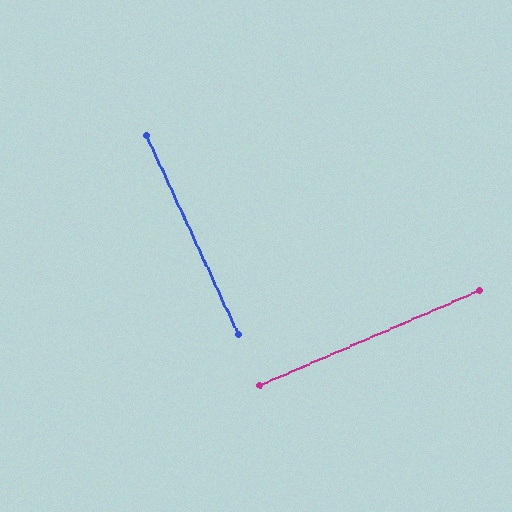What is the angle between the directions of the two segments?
Approximately 89 degrees.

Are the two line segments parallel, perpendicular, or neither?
Perpendicular — they meet at approximately 89°.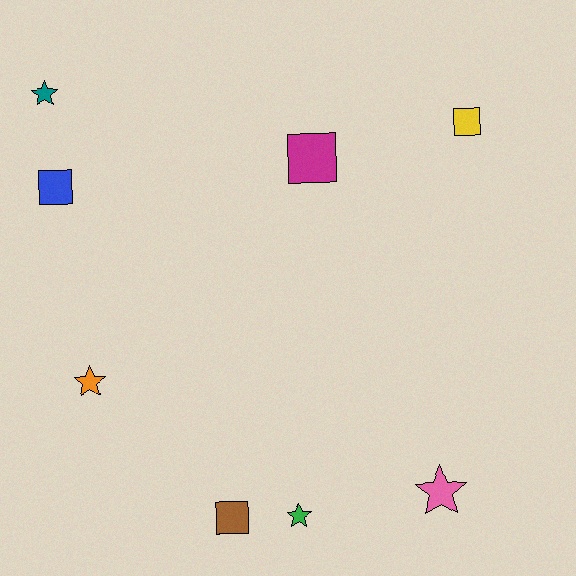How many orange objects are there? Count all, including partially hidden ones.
There is 1 orange object.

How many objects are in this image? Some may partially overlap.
There are 8 objects.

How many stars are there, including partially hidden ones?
There are 4 stars.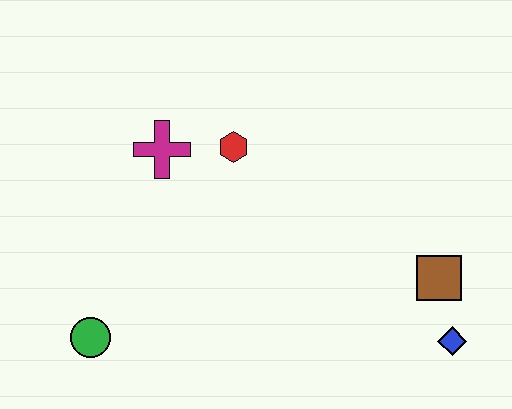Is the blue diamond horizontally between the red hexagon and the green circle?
No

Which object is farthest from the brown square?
The green circle is farthest from the brown square.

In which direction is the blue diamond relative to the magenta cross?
The blue diamond is to the right of the magenta cross.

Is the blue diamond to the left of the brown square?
No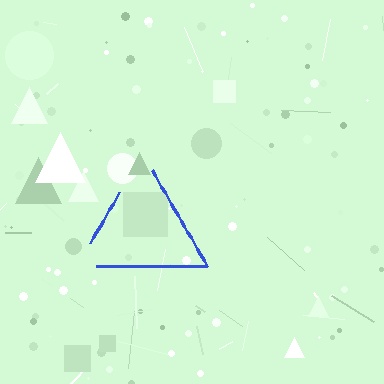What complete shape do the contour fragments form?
The contour fragments form a triangle.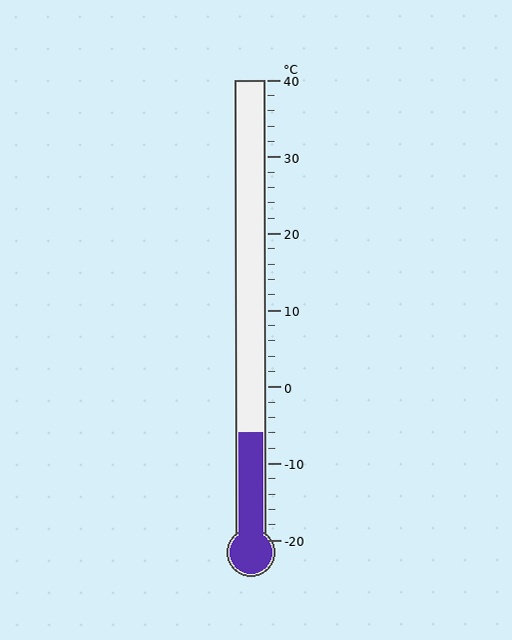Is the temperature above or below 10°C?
The temperature is below 10°C.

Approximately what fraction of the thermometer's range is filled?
The thermometer is filled to approximately 25% of its range.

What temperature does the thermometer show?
The thermometer shows approximately -6°C.